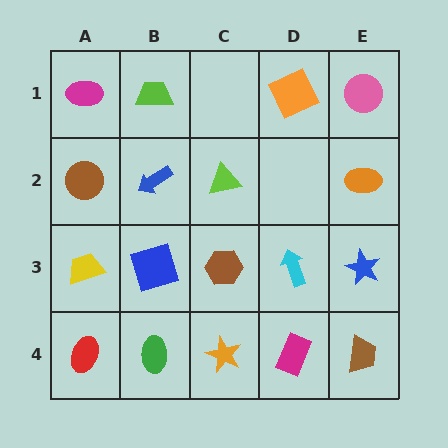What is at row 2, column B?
A blue arrow.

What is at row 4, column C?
An orange star.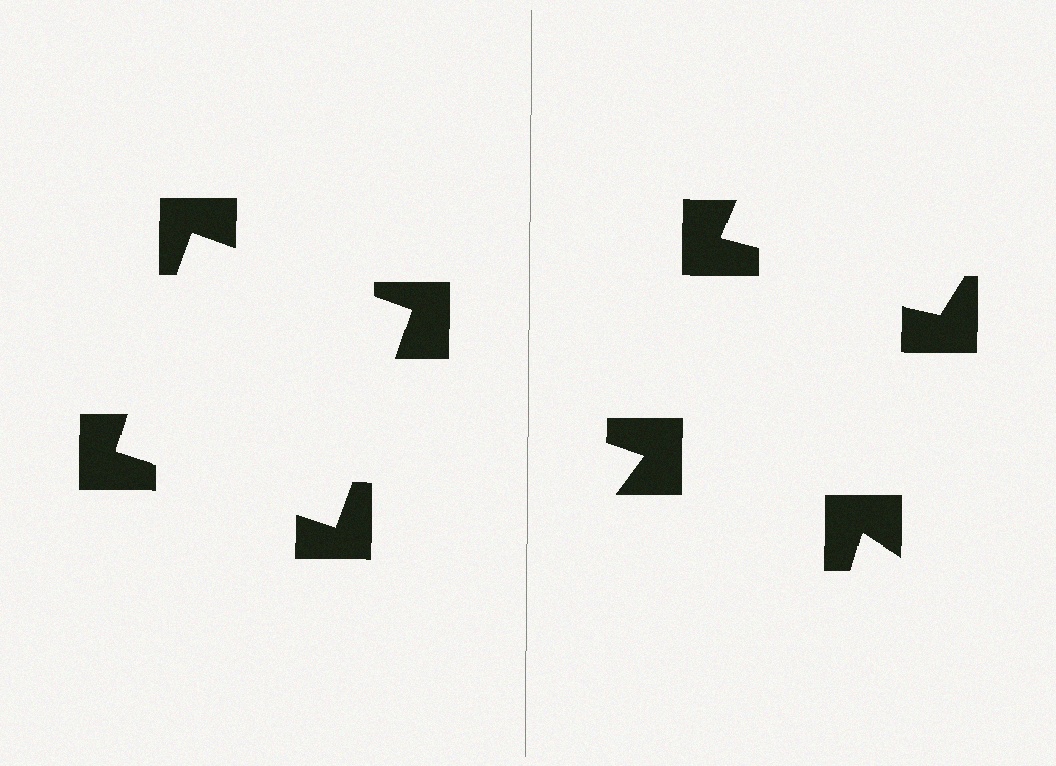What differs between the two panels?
The notched squares are positioned identically on both sides; only the wedge orientations differ. On the left they align to a square; on the right they are misaligned.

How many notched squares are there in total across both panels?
8 — 4 on each side.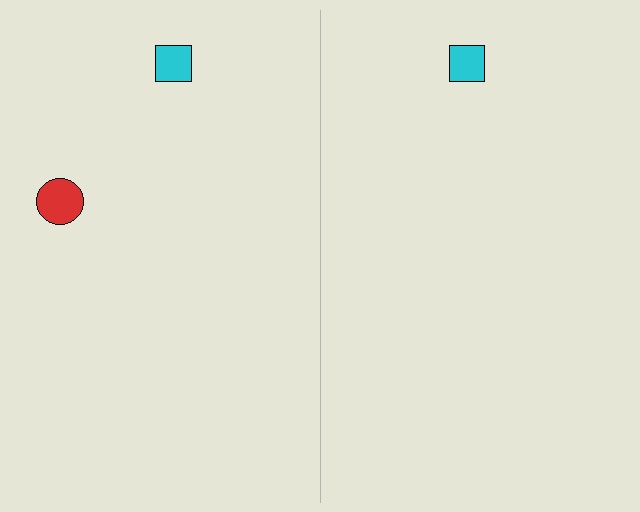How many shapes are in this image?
There are 3 shapes in this image.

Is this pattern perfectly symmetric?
No, the pattern is not perfectly symmetric. A red circle is missing from the right side.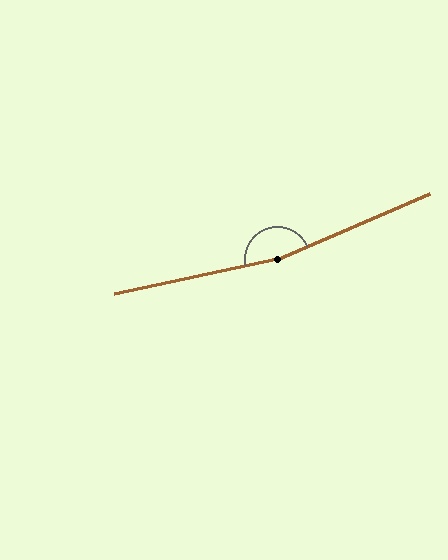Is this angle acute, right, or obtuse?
It is obtuse.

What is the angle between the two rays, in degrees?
Approximately 169 degrees.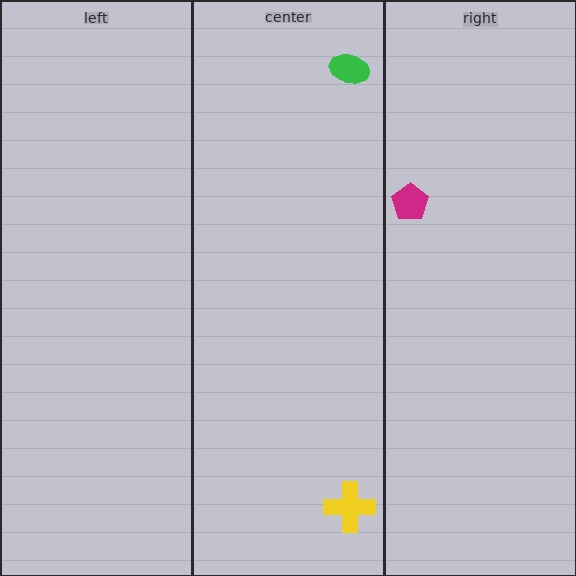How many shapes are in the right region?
1.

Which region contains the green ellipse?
The center region.